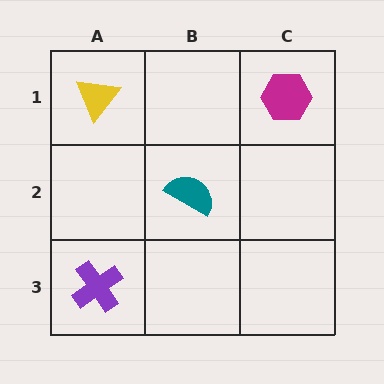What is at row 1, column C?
A magenta hexagon.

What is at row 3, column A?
A purple cross.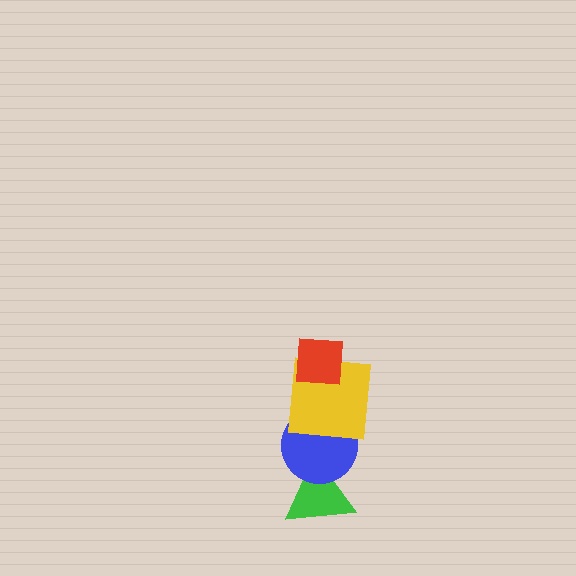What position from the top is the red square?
The red square is 1st from the top.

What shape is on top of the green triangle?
The blue circle is on top of the green triangle.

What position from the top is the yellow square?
The yellow square is 2nd from the top.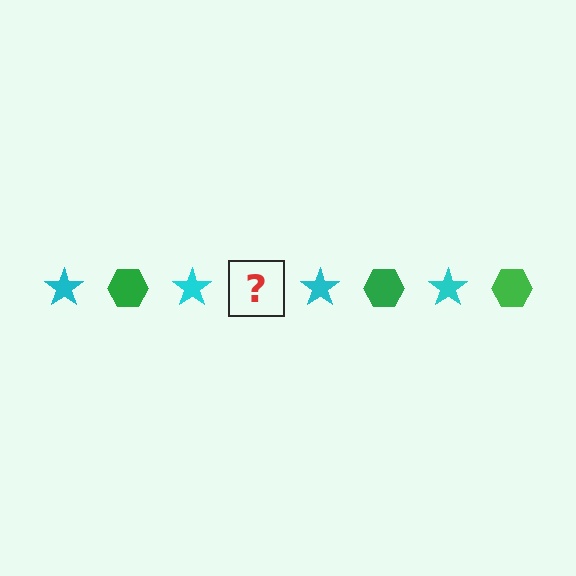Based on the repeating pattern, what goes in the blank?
The blank should be a green hexagon.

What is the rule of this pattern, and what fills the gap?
The rule is that the pattern alternates between cyan star and green hexagon. The gap should be filled with a green hexagon.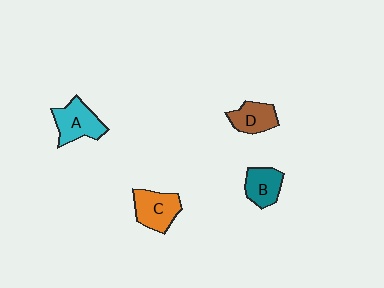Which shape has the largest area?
Shape A (cyan).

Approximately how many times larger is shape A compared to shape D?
Approximately 1.3 times.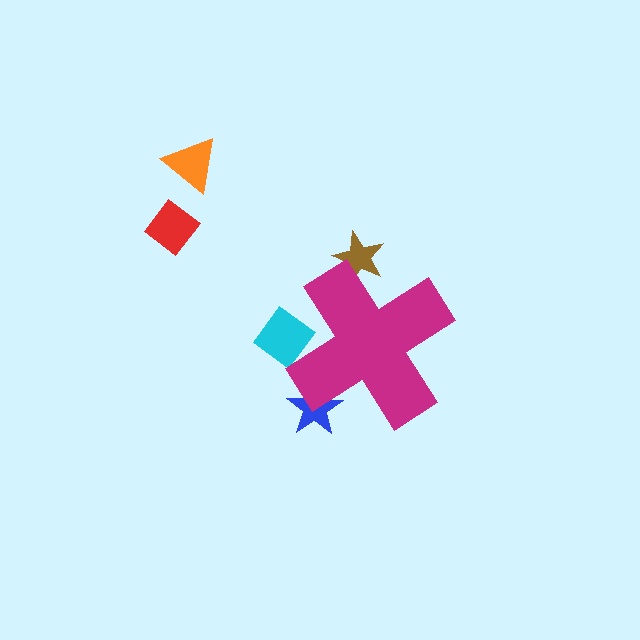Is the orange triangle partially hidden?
No, the orange triangle is fully visible.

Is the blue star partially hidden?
Yes, the blue star is partially hidden behind the magenta cross.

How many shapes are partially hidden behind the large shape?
3 shapes are partially hidden.